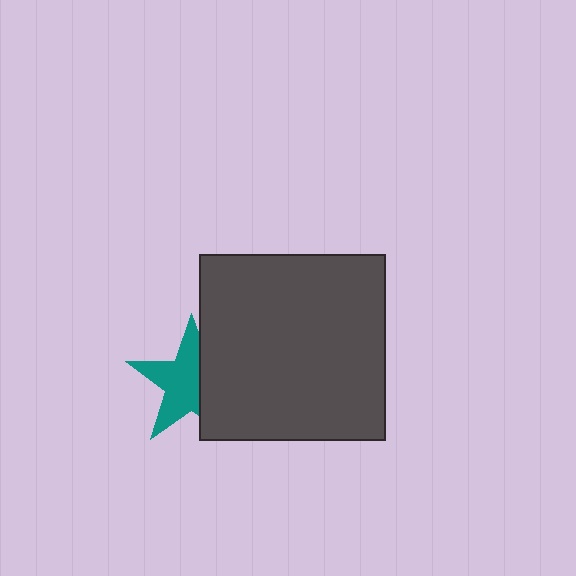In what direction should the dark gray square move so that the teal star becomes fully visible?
The dark gray square should move right. That is the shortest direction to clear the overlap and leave the teal star fully visible.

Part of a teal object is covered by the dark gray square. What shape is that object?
It is a star.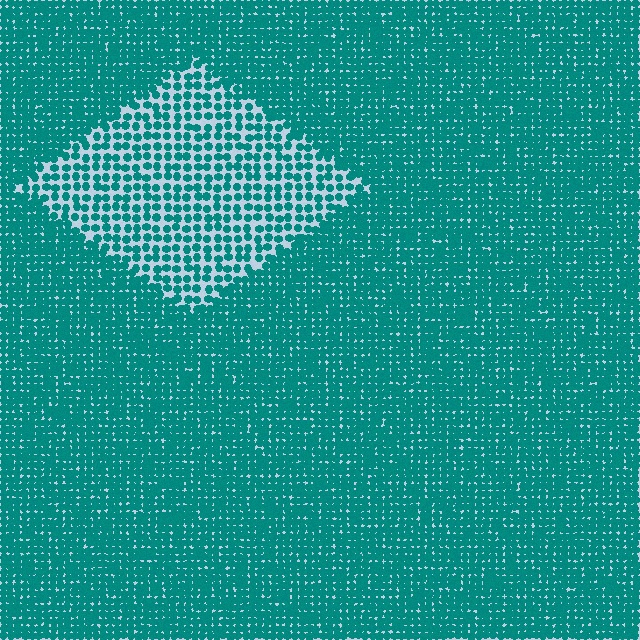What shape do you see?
I see a diamond.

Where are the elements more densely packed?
The elements are more densely packed outside the diamond boundary.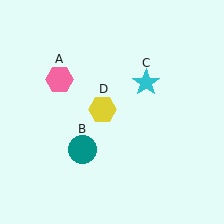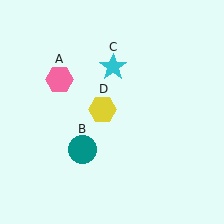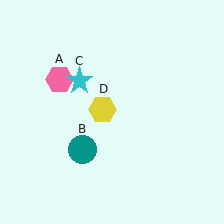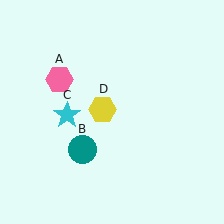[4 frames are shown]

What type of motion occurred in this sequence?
The cyan star (object C) rotated counterclockwise around the center of the scene.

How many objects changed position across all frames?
1 object changed position: cyan star (object C).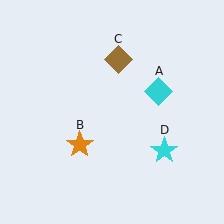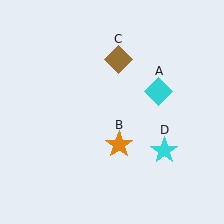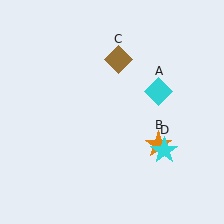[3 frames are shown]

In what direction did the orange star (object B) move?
The orange star (object B) moved right.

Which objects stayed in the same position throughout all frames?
Cyan diamond (object A) and brown diamond (object C) and cyan star (object D) remained stationary.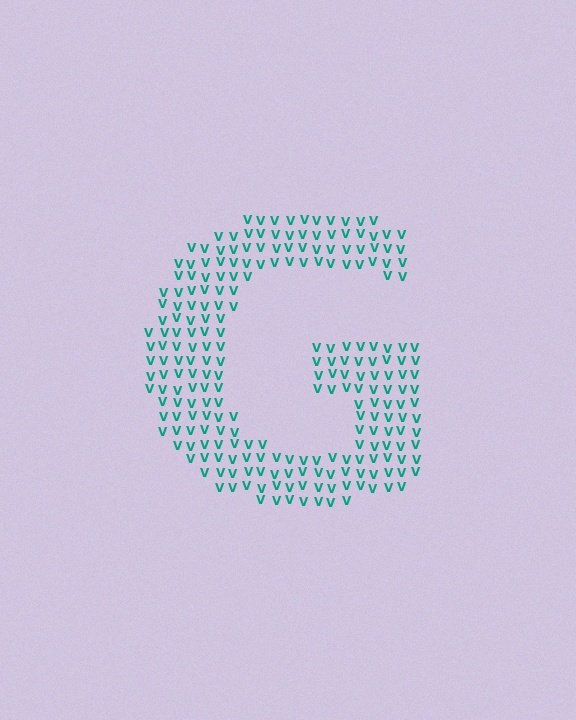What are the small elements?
The small elements are letter V's.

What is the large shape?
The large shape is the letter G.